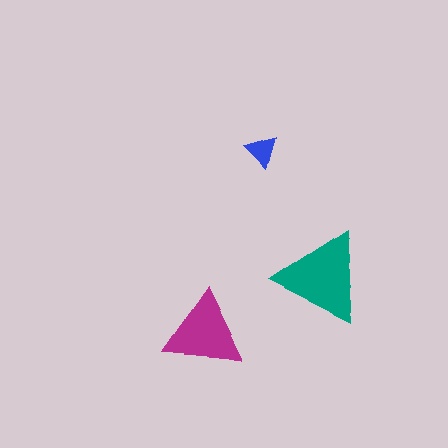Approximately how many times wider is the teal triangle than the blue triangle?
About 3 times wider.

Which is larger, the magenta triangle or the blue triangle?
The magenta one.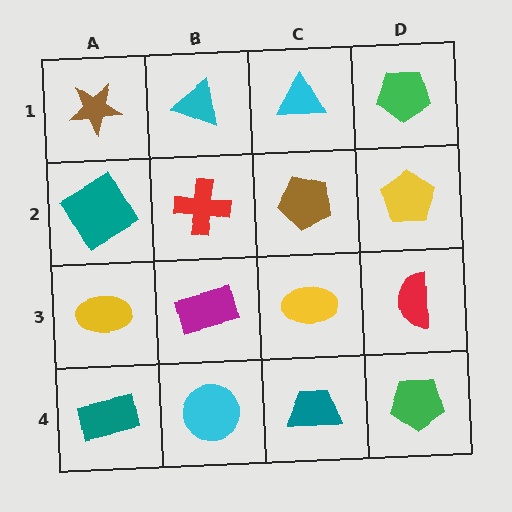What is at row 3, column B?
A magenta rectangle.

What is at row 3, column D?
A red semicircle.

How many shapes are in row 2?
4 shapes.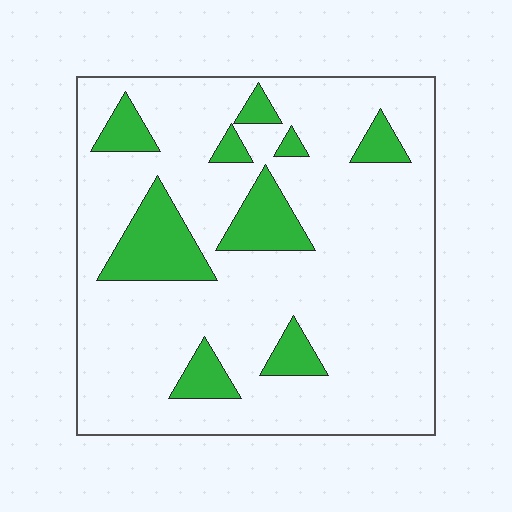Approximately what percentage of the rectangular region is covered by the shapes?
Approximately 15%.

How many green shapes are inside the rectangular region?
9.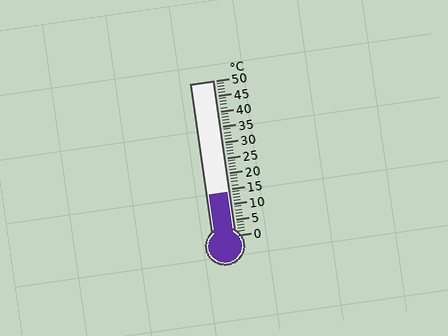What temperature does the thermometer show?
The thermometer shows approximately 14°C.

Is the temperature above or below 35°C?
The temperature is below 35°C.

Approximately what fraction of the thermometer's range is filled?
The thermometer is filled to approximately 30% of its range.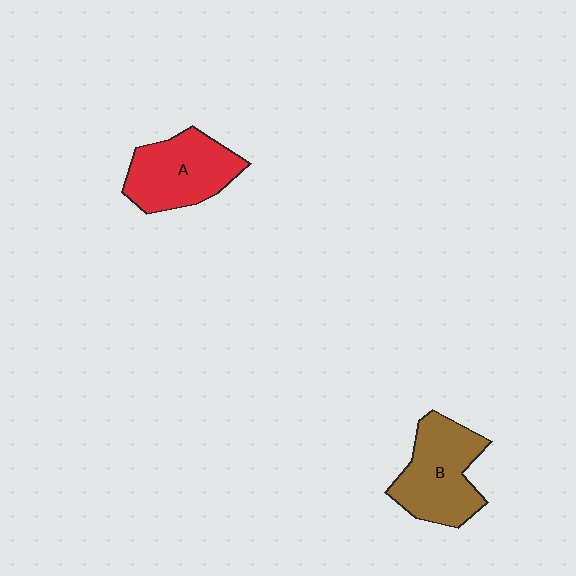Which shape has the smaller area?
Shape A (red).